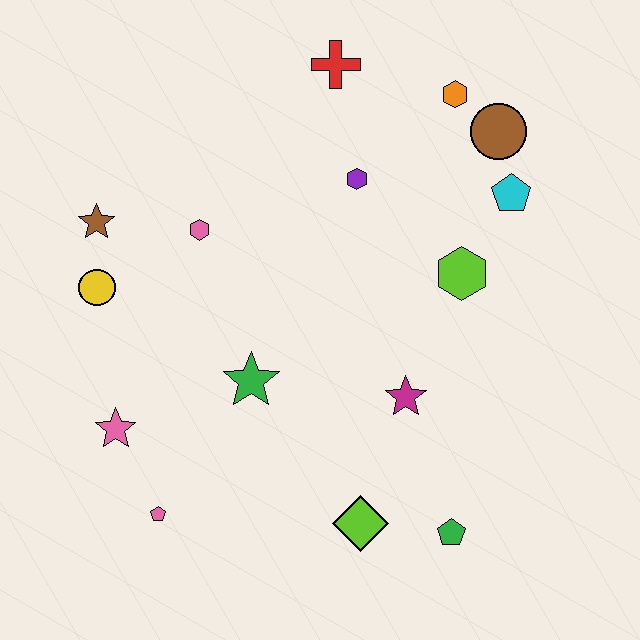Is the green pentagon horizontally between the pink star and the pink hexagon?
No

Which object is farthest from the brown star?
The green pentagon is farthest from the brown star.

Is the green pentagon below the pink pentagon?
Yes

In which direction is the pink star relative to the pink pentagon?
The pink star is above the pink pentagon.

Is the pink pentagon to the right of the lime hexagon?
No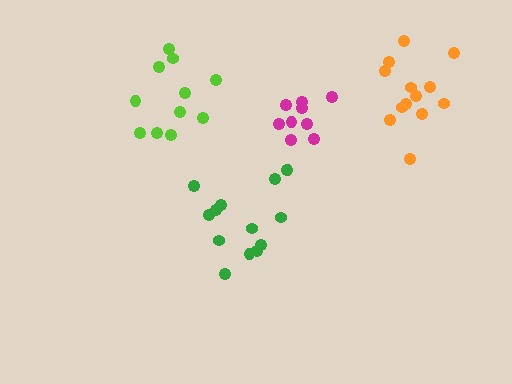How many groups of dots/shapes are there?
There are 4 groups.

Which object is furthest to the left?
The lime cluster is leftmost.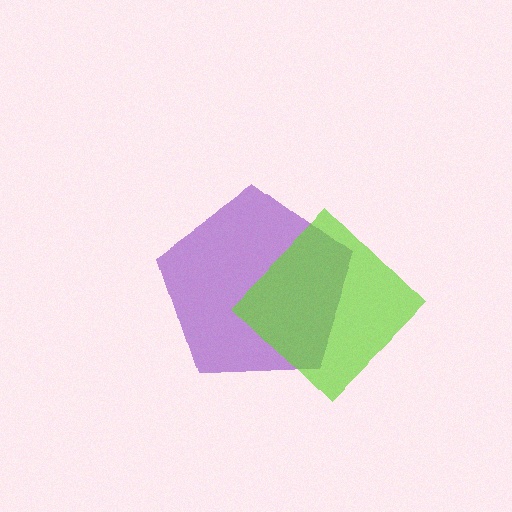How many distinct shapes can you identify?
There are 2 distinct shapes: a purple pentagon, a lime diamond.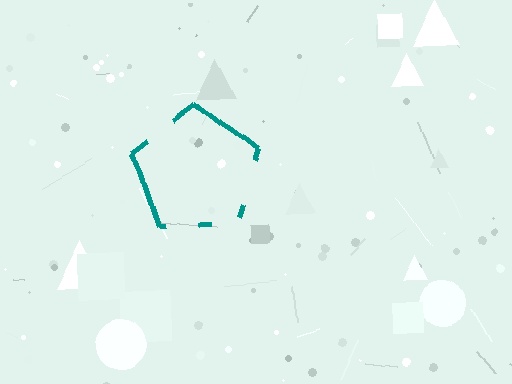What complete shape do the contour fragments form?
The contour fragments form a pentagon.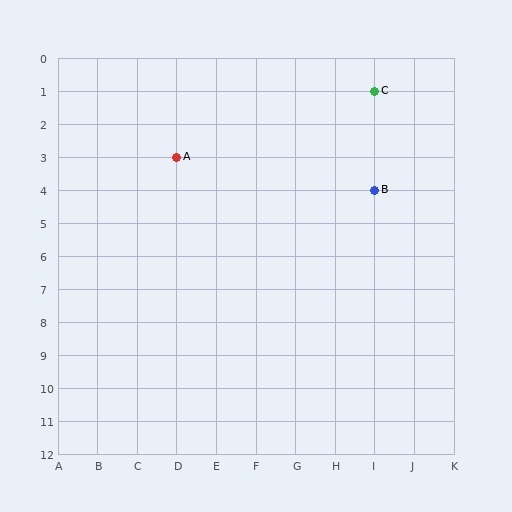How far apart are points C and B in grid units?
Points C and B are 3 rows apart.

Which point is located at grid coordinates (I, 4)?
Point B is at (I, 4).